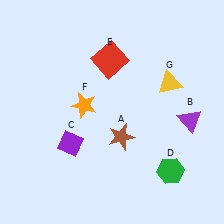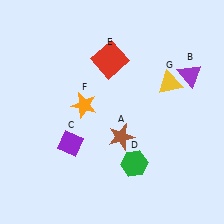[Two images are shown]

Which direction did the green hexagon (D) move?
The green hexagon (D) moved left.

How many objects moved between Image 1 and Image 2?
2 objects moved between the two images.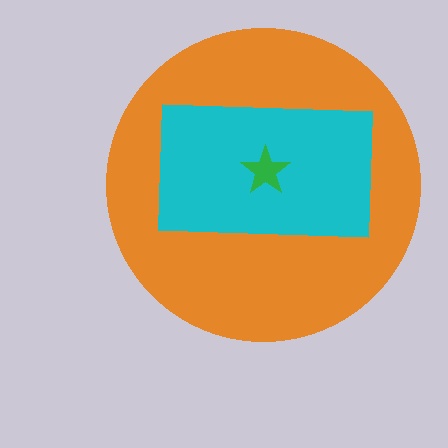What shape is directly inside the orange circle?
The cyan rectangle.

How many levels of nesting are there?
3.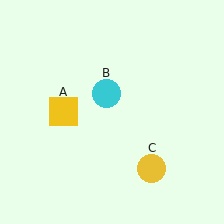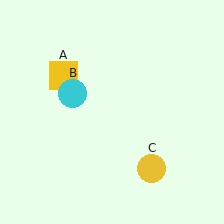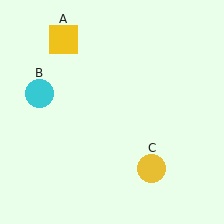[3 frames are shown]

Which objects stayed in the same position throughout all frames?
Yellow circle (object C) remained stationary.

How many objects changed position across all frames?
2 objects changed position: yellow square (object A), cyan circle (object B).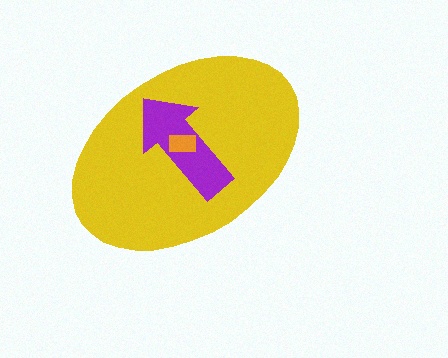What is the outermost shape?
The yellow ellipse.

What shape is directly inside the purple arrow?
The orange rectangle.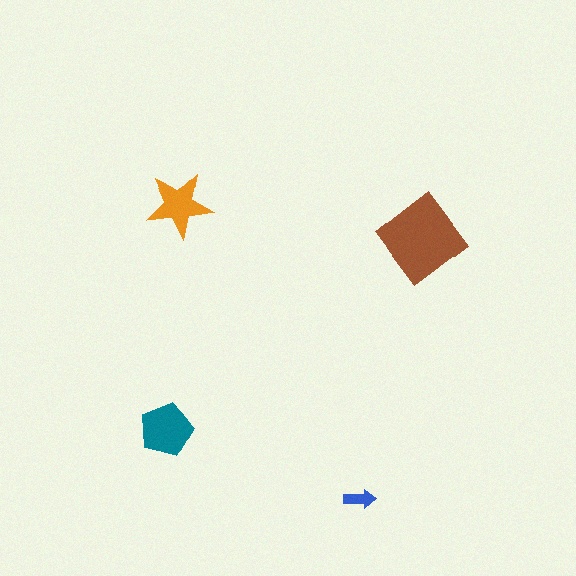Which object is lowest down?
The blue arrow is bottommost.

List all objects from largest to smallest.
The brown diamond, the teal pentagon, the orange star, the blue arrow.